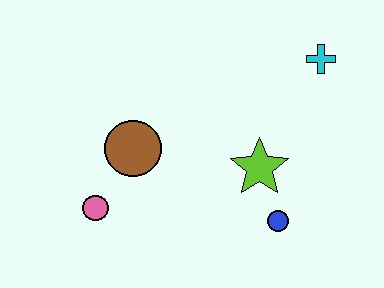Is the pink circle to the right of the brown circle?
No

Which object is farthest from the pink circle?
The cyan cross is farthest from the pink circle.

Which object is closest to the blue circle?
The lime star is closest to the blue circle.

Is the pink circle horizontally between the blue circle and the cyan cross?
No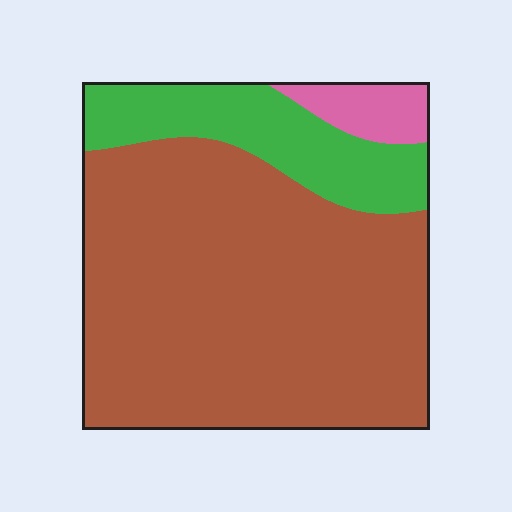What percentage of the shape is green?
Green covers around 20% of the shape.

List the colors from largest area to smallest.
From largest to smallest: brown, green, pink.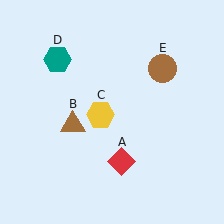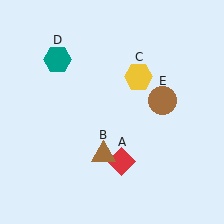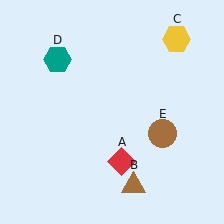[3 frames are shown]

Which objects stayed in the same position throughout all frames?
Red diamond (object A) and teal hexagon (object D) remained stationary.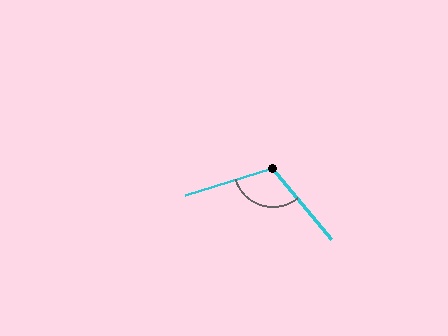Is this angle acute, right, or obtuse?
It is obtuse.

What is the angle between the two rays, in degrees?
Approximately 113 degrees.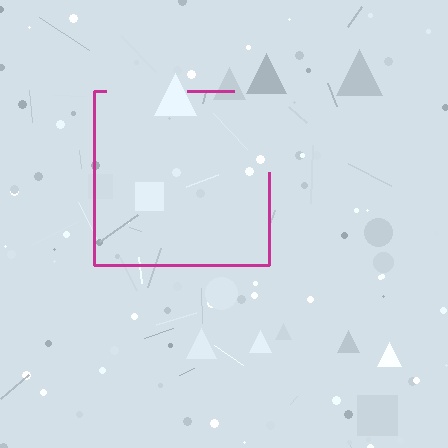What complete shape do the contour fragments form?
The contour fragments form a square.